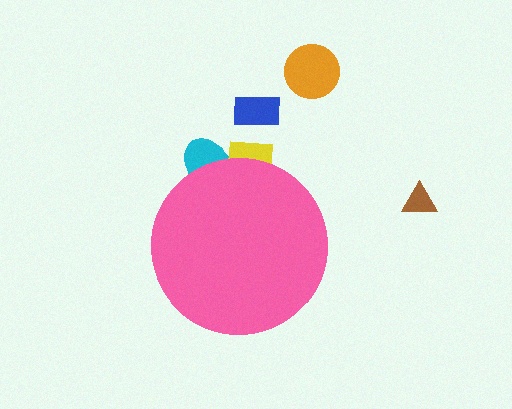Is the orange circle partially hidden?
No, the orange circle is fully visible.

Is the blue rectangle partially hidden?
No, the blue rectangle is fully visible.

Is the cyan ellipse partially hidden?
Yes, the cyan ellipse is partially hidden behind the pink circle.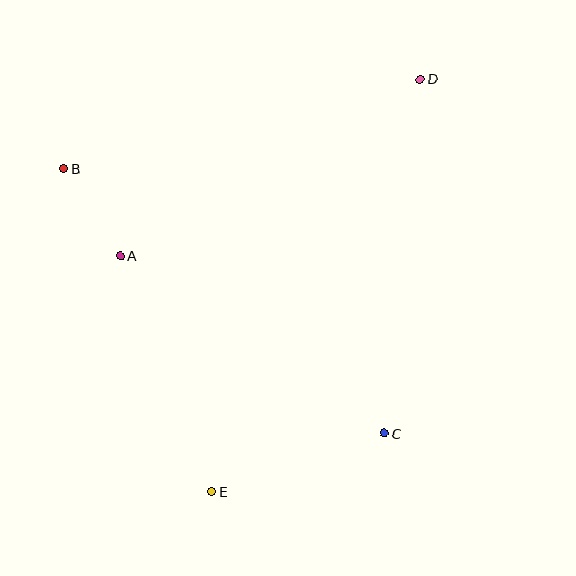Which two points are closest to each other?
Points A and B are closest to each other.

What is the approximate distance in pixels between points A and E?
The distance between A and E is approximately 253 pixels.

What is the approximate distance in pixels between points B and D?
The distance between B and D is approximately 367 pixels.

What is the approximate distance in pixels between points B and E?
The distance between B and E is approximately 355 pixels.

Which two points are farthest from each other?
Points D and E are farthest from each other.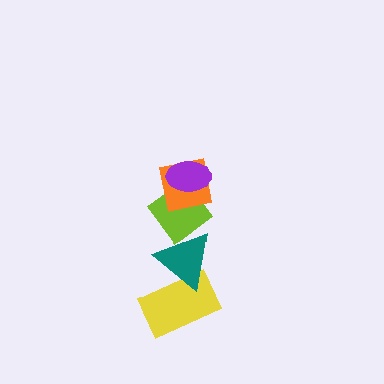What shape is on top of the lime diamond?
The orange square is on top of the lime diamond.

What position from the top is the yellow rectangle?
The yellow rectangle is 5th from the top.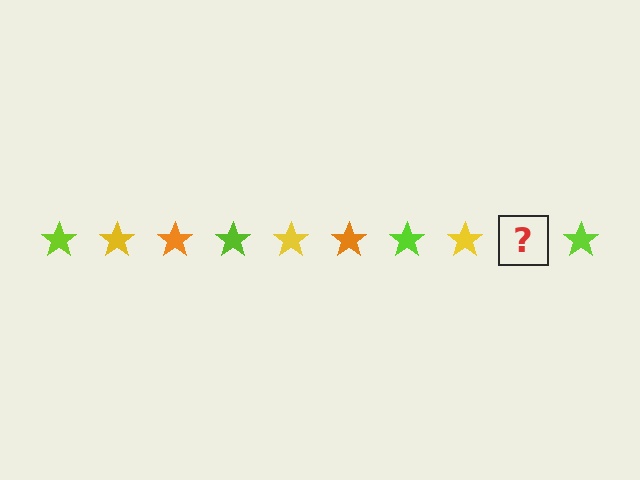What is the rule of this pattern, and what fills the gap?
The rule is that the pattern cycles through lime, yellow, orange stars. The gap should be filled with an orange star.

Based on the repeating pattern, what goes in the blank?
The blank should be an orange star.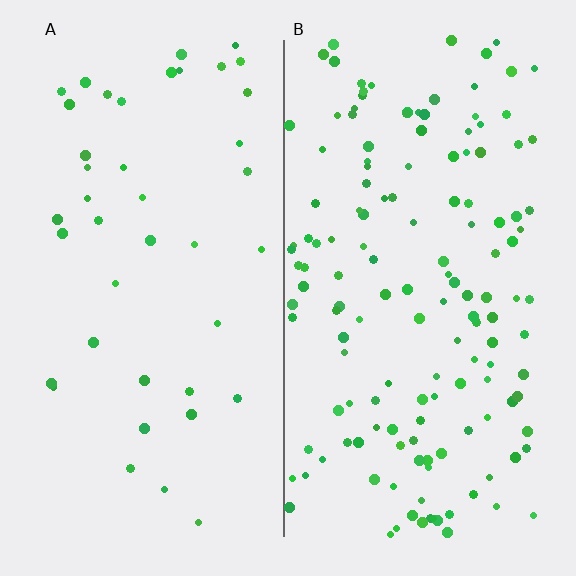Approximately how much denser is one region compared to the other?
Approximately 3.5× — region B over region A.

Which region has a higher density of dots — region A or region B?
B (the right).